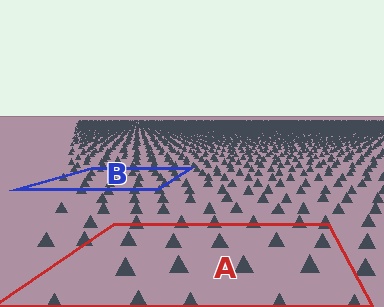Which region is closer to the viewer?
Region A is closer. The texture elements there are larger and more spread out.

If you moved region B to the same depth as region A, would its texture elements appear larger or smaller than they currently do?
They would appear larger. At a closer depth, the same texture elements are projected at a bigger on-screen size.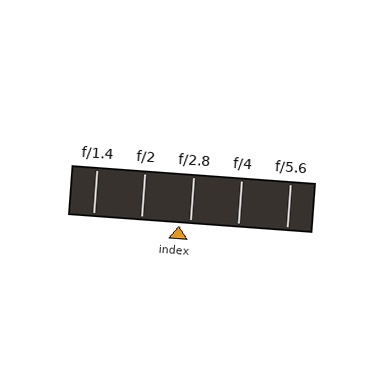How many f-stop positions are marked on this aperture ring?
There are 5 f-stop positions marked.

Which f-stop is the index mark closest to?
The index mark is closest to f/2.8.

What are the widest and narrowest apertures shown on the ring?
The widest aperture shown is f/1.4 and the narrowest is f/5.6.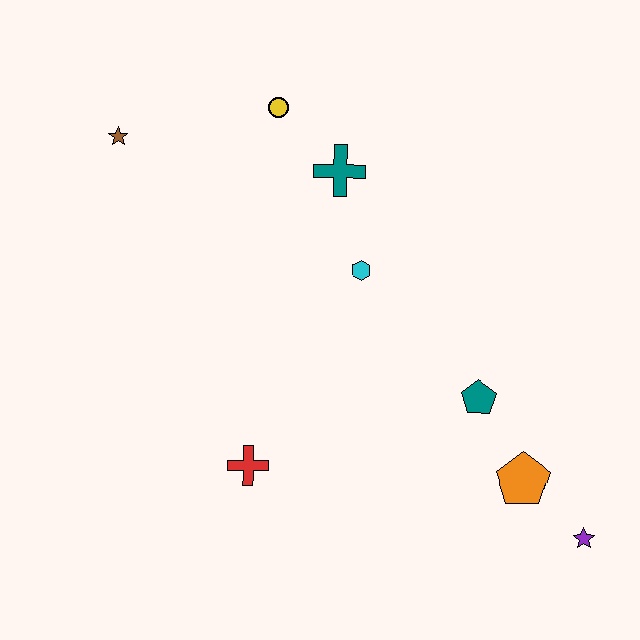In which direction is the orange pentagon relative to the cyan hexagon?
The orange pentagon is below the cyan hexagon.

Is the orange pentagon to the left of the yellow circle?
No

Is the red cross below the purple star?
No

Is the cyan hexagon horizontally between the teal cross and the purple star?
Yes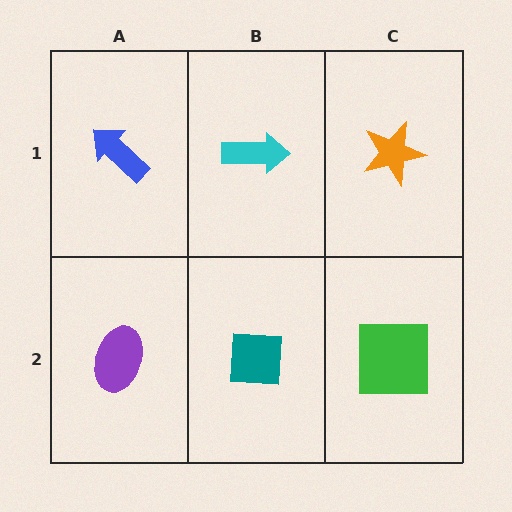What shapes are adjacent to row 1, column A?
A purple ellipse (row 2, column A), a cyan arrow (row 1, column B).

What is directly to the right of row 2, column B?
A green square.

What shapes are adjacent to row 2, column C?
An orange star (row 1, column C), a teal square (row 2, column B).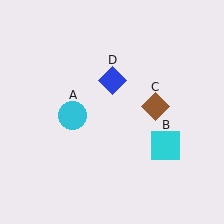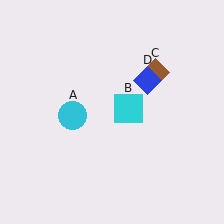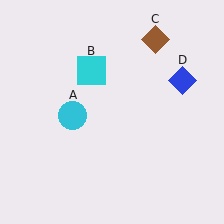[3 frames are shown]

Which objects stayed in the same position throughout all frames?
Cyan circle (object A) remained stationary.